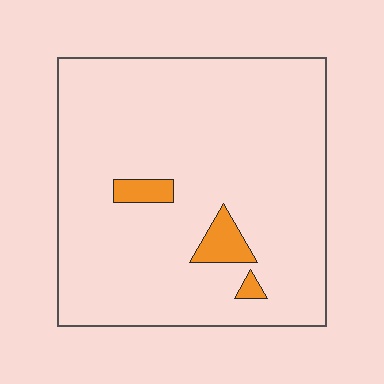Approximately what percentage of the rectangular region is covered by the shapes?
Approximately 5%.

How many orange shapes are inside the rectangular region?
3.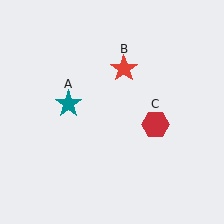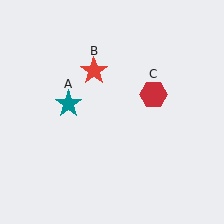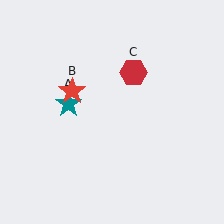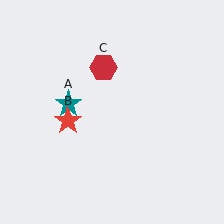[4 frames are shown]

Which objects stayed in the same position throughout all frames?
Teal star (object A) remained stationary.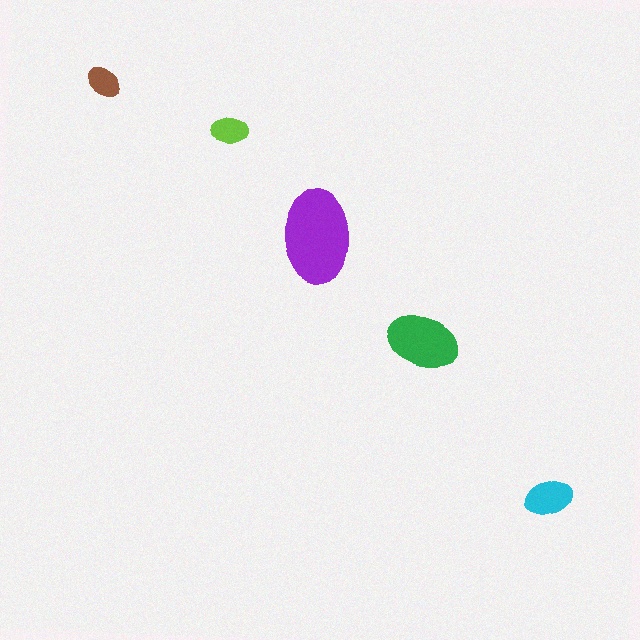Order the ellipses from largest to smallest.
the purple one, the green one, the cyan one, the lime one, the brown one.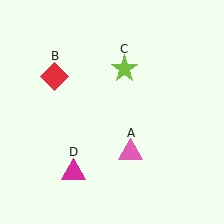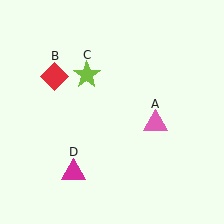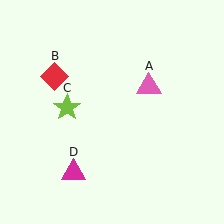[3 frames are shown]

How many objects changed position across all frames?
2 objects changed position: pink triangle (object A), lime star (object C).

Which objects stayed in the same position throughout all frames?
Red diamond (object B) and magenta triangle (object D) remained stationary.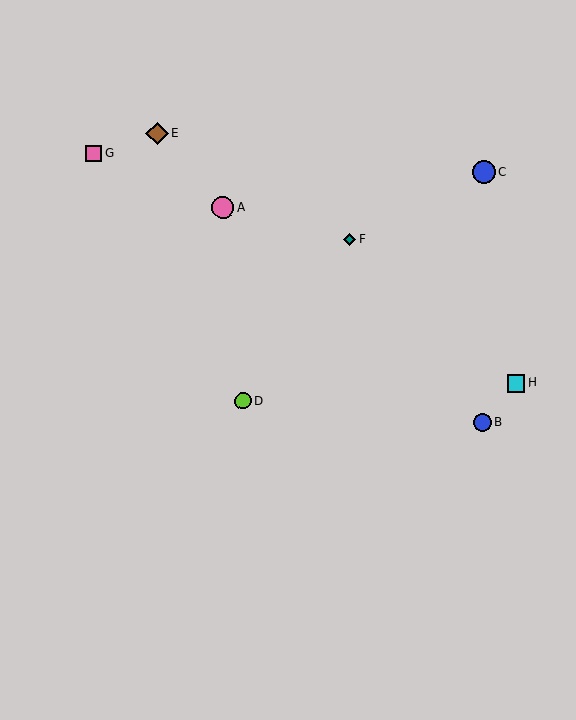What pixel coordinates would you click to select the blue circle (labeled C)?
Click at (484, 172) to select the blue circle C.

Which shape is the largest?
The blue circle (labeled C) is the largest.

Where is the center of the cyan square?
The center of the cyan square is at (516, 383).